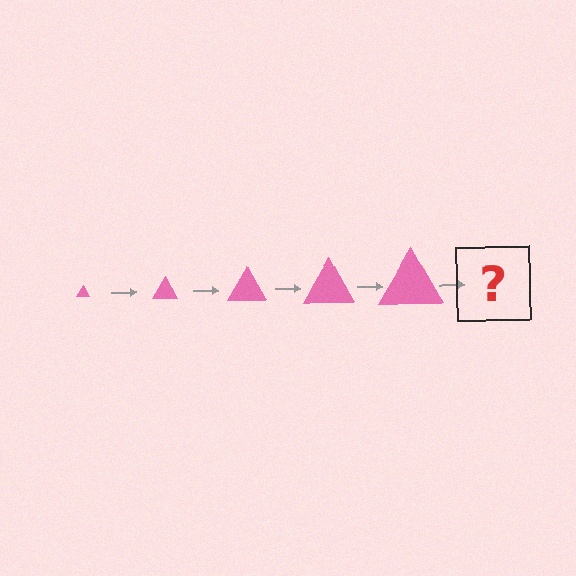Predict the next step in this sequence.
The next step is a pink triangle, larger than the previous one.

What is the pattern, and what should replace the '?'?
The pattern is that the triangle gets progressively larger each step. The '?' should be a pink triangle, larger than the previous one.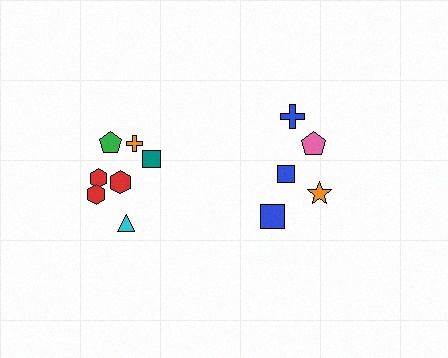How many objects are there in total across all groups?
There are 12 objects.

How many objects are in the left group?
There are 7 objects.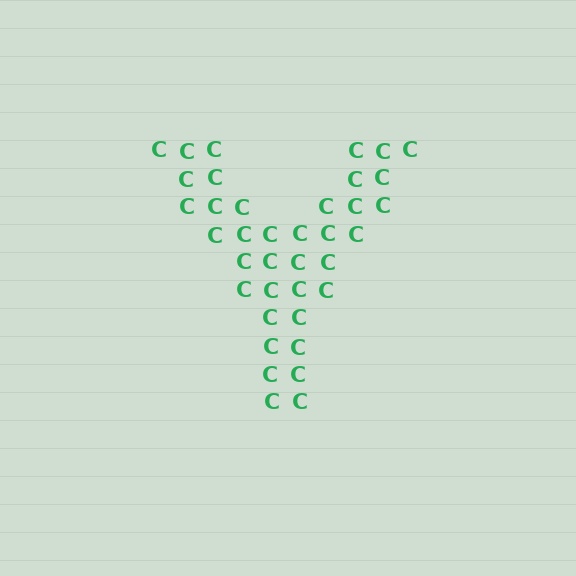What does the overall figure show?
The overall figure shows the letter Y.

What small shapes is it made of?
It is made of small letter C's.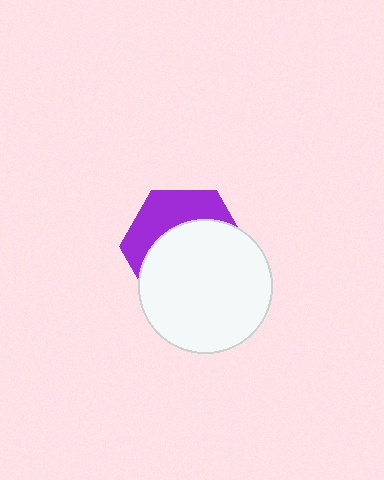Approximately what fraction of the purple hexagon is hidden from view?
Roughly 63% of the purple hexagon is hidden behind the white circle.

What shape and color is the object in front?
The object in front is a white circle.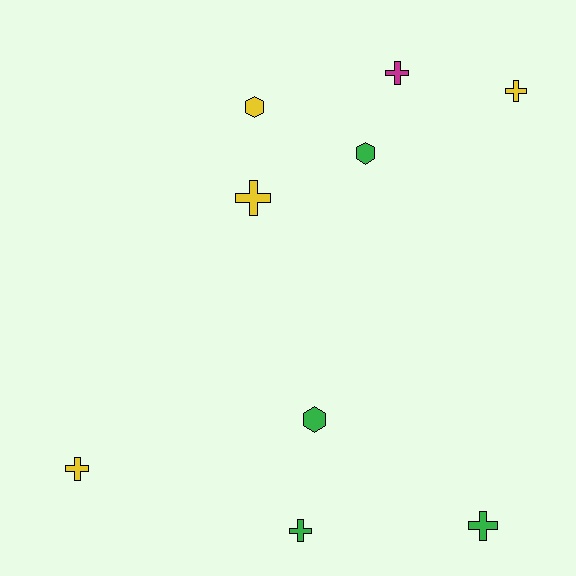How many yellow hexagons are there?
There is 1 yellow hexagon.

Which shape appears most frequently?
Cross, with 6 objects.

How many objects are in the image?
There are 9 objects.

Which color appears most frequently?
Yellow, with 4 objects.